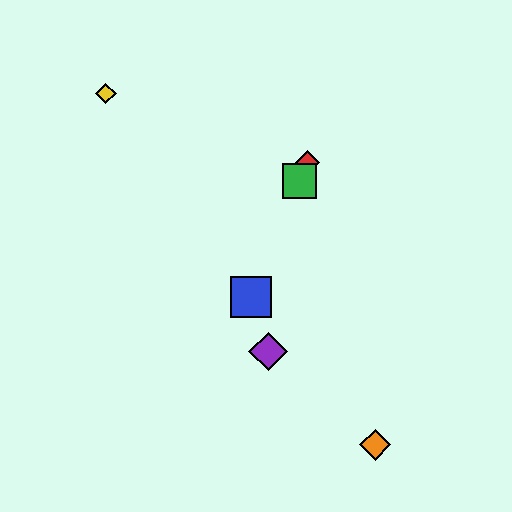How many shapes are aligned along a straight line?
3 shapes (the red diamond, the blue square, the green square) are aligned along a straight line.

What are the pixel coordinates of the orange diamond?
The orange diamond is at (375, 445).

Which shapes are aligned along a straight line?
The red diamond, the blue square, the green square are aligned along a straight line.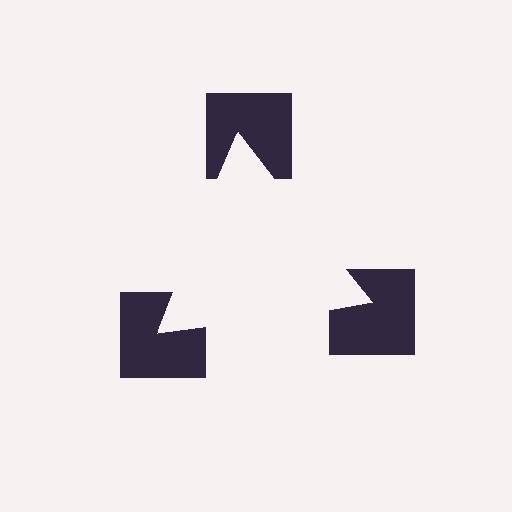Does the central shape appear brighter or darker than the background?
It typically appears slightly brighter than the background, even though no actual brightness change is drawn.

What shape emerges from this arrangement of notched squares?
An illusory triangle — its edges are inferred from the aligned wedge cuts in the notched squares, not physically drawn.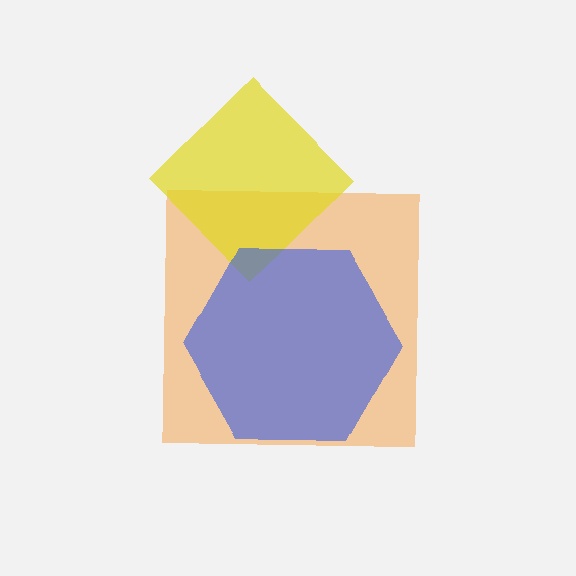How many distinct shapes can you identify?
There are 3 distinct shapes: an orange square, a yellow diamond, a blue hexagon.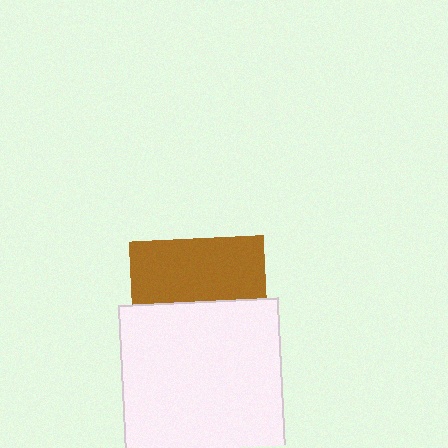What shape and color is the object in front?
The object in front is a white square.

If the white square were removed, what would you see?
You would see the complete brown square.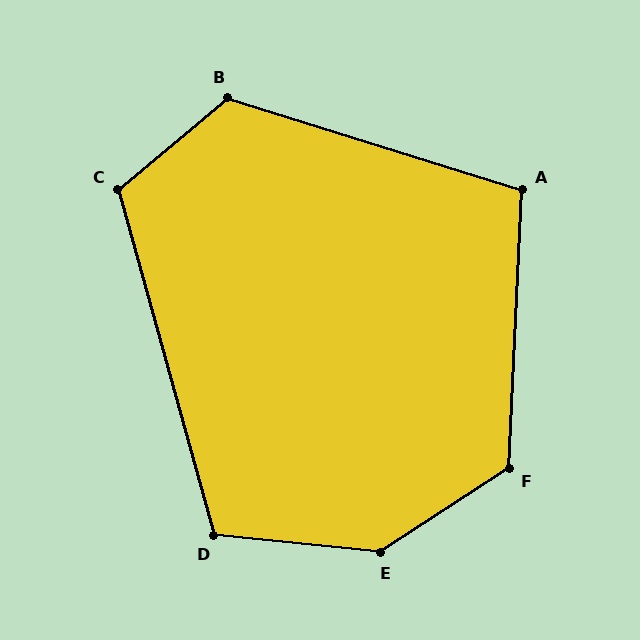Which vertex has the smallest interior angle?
A, at approximately 105 degrees.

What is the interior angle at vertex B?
Approximately 123 degrees (obtuse).